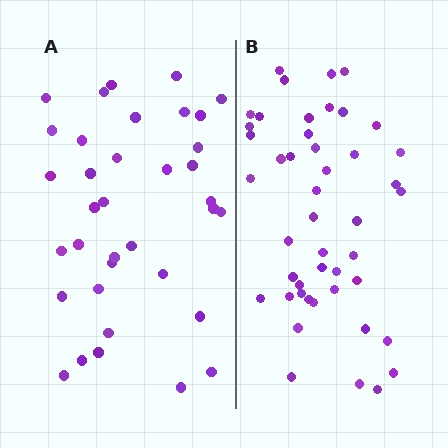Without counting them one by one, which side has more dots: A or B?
Region B (the right region) has more dots.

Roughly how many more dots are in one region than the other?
Region B has roughly 10 or so more dots than region A.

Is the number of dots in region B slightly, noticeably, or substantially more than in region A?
Region B has noticeably more, but not dramatically so. The ratio is roughly 1.3 to 1.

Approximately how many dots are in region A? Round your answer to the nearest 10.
About 40 dots. (The exact count is 36, which rounds to 40.)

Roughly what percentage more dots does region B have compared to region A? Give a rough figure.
About 30% more.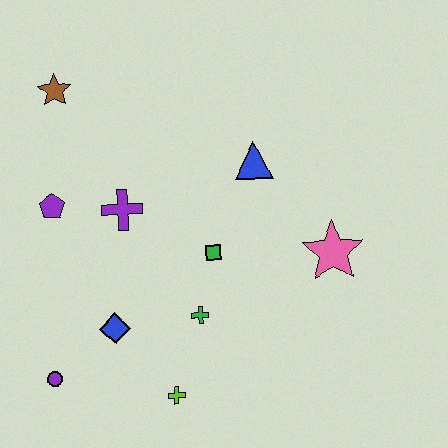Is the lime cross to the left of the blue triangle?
Yes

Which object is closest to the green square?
The green cross is closest to the green square.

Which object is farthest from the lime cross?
The brown star is farthest from the lime cross.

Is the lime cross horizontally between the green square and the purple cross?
Yes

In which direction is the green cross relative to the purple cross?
The green cross is below the purple cross.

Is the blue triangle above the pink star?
Yes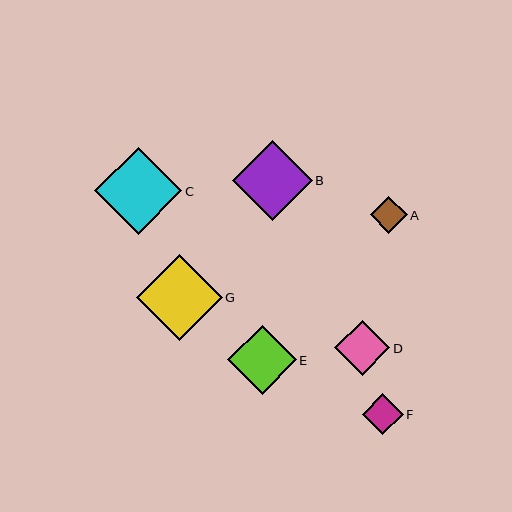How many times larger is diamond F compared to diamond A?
Diamond F is approximately 1.1 times the size of diamond A.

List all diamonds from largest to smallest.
From largest to smallest: C, G, B, E, D, F, A.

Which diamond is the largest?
Diamond C is the largest with a size of approximately 87 pixels.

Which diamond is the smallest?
Diamond A is the smallest with a size of approximately 37 pixels.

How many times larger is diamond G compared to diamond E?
Diamond G is approximately 1.3 times the size of diamond E.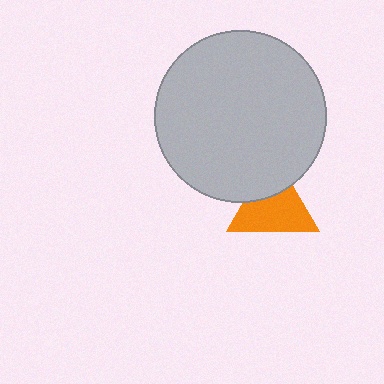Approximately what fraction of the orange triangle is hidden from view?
Roughly 32% of the orange triangle is hidden behind the light gray circle.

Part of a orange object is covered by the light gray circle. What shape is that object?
It is a triangle.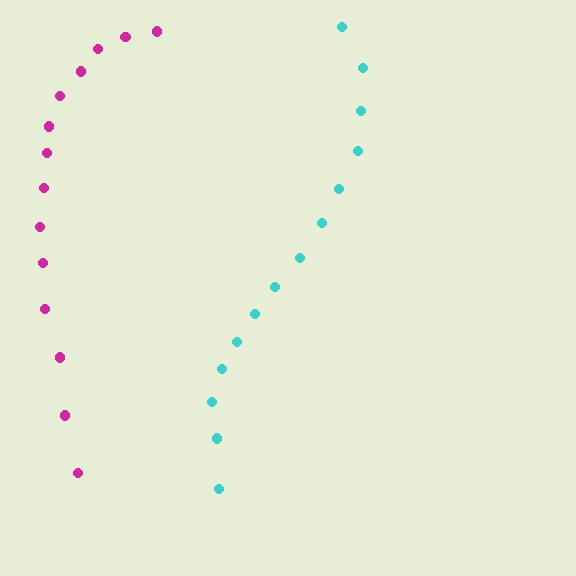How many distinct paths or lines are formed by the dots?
There are 2 distinct paths.